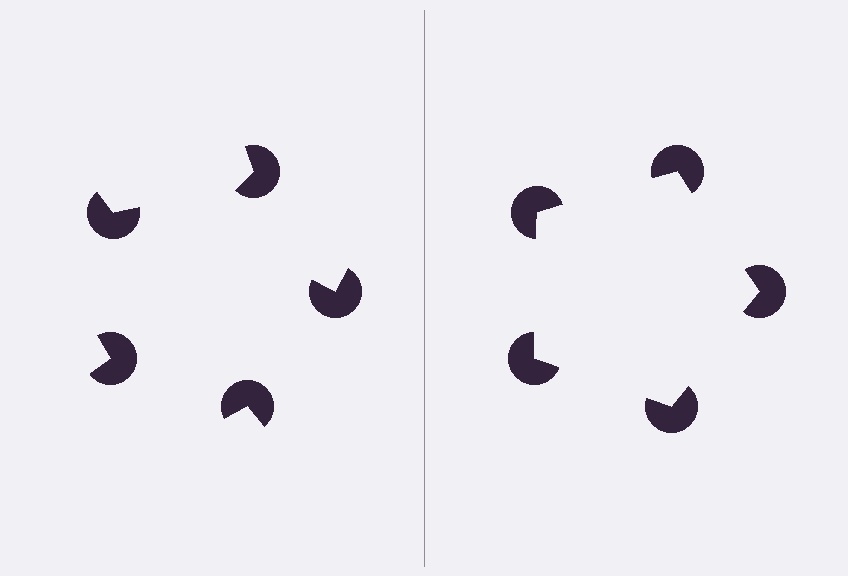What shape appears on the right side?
An illusory pentagon.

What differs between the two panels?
The pac-man discs are positioned identically on both sides; only the wedge orientations differ. On the right they align to a pentagon; on the left they are misaligned.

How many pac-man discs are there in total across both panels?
10 — 5 on each side.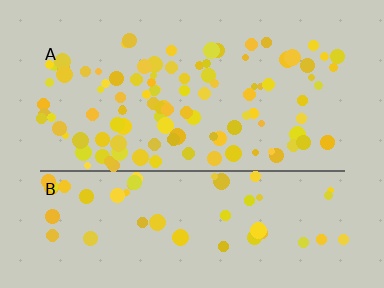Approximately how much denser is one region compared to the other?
Approximately 1.9× — region A over region B.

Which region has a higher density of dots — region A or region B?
A (the top).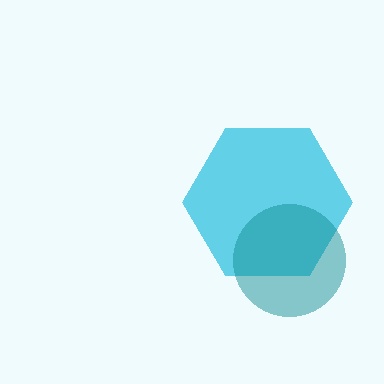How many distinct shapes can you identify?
There are 2 distinct shapes: a cyan hexagon, a teal circle.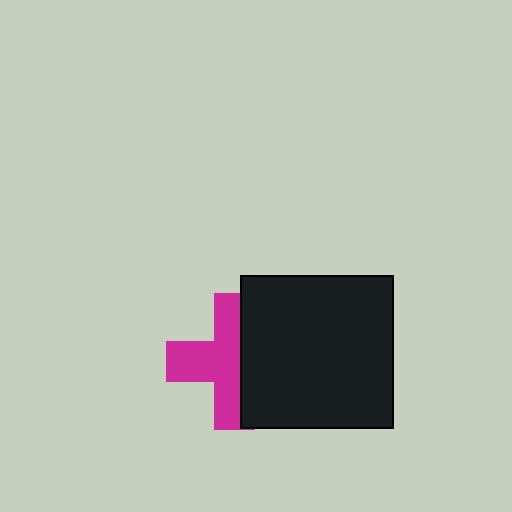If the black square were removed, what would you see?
You would see the complete magenta cross.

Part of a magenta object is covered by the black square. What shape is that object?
It is a cross.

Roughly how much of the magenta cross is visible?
About half of it is visible (roughly 57%).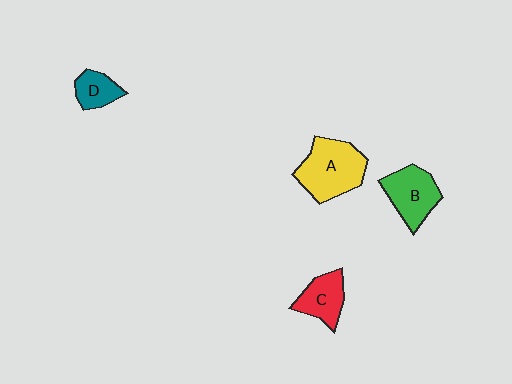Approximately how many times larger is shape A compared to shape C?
Approximately 1.7 times.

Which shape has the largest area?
Shape A (yellow).